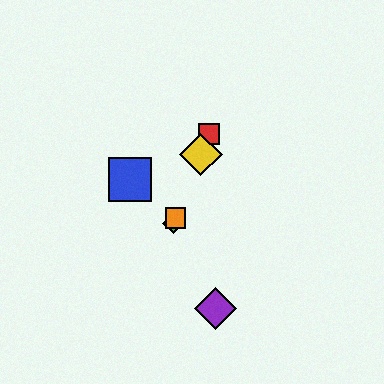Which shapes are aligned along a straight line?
The red square, the green diamond, the yellow diamond, the orange square are aligned along a straight line.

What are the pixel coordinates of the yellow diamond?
The yellow diamond is at (201, 154).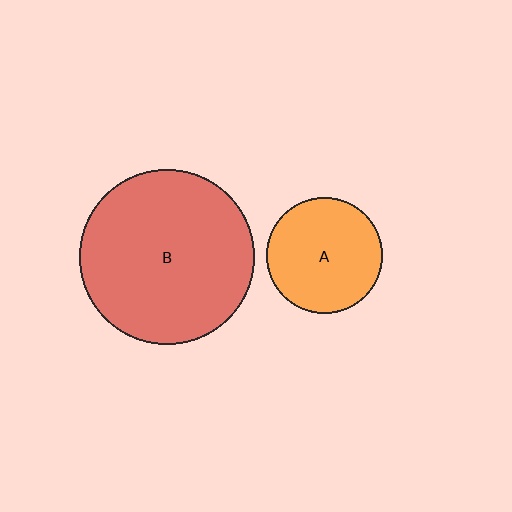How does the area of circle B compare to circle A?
Approximately 2.3 times.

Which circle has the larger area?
Circle B (red).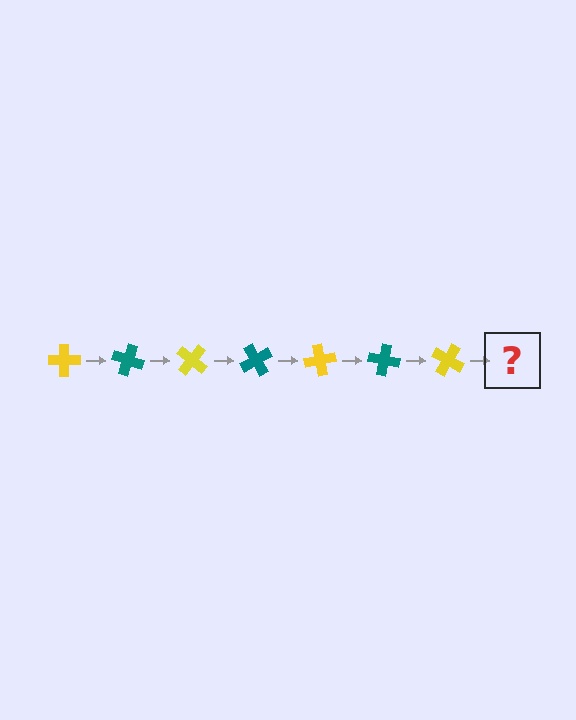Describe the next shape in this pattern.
It should be a teal cross, rotated 140 degrees from the start.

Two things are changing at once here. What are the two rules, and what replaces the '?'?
The two rules are that it rotates 20 degrees each step and the color cycles through yellow and teal. The '?' should be a teal cross, rotated 140 degrees from the start.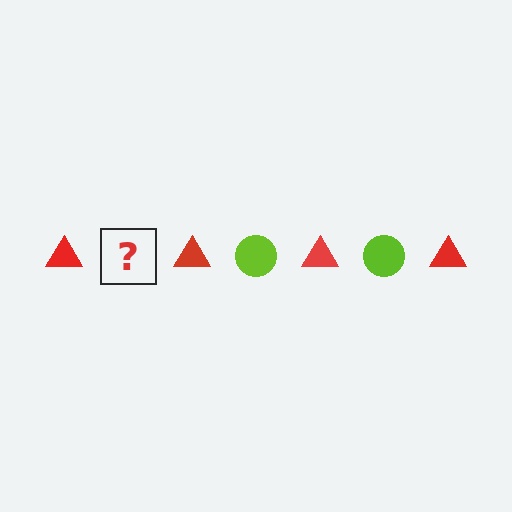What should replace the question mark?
The question mark should be replaced with a lime circle.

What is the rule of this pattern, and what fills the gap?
The rule is that the pattern alternates between red triangle and lime circle. The gap should be filled with a lime circle.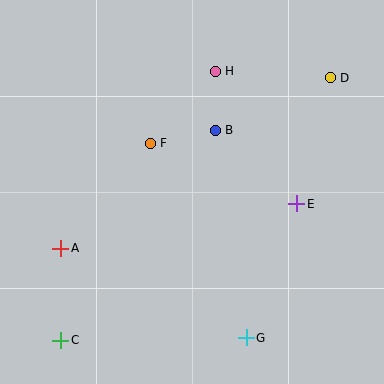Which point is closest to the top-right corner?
Point D is closest to the top-right corner.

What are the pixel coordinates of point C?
Point C is at (61, 340).